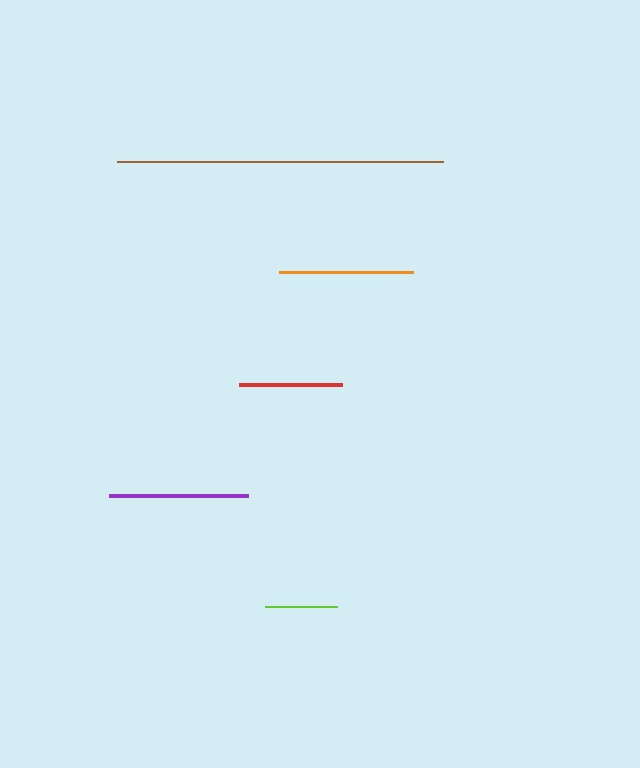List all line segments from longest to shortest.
From longest to shortest: brown, purple, orange, red, lime.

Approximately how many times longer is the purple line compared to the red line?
The purple line is approximately 1.3 times the length of the red line.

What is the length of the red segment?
The red segment is approximately 103 pixels long.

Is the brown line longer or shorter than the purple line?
The brown line is longer than the purple line.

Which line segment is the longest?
The brown line is the longest at approximately 327 pixels.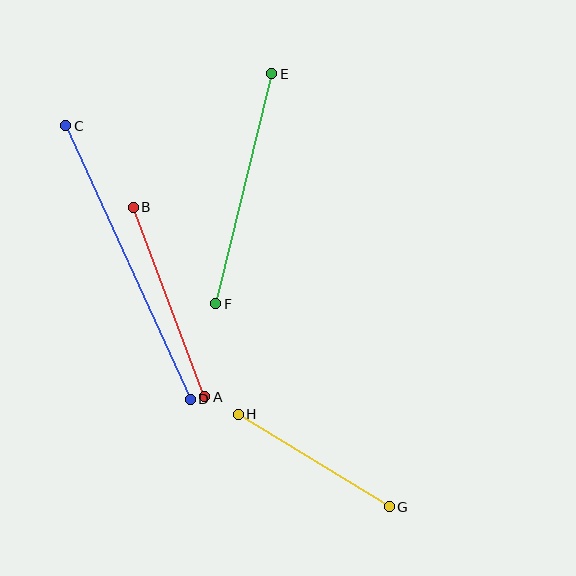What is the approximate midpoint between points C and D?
The midpoint is at approximately (128, 262) pixels.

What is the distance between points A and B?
The distance is approximately 203 pixels.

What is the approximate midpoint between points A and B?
The midpoint is at approximately (169, 302) pixels.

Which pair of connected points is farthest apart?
Points C and D are farthest apart.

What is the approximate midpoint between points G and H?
The midpoint is at approximately (314, 460) pixels.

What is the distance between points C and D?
The distance is approximately 301 pixels.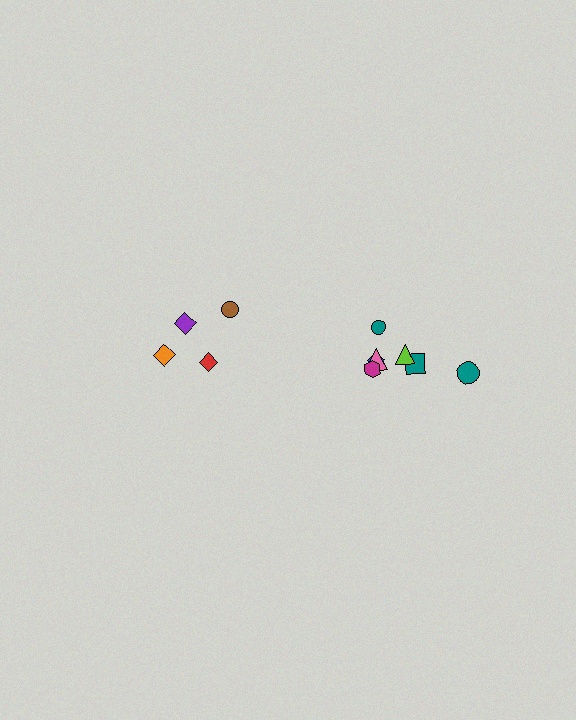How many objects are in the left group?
There are 4 objects.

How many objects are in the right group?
There are 7 objects.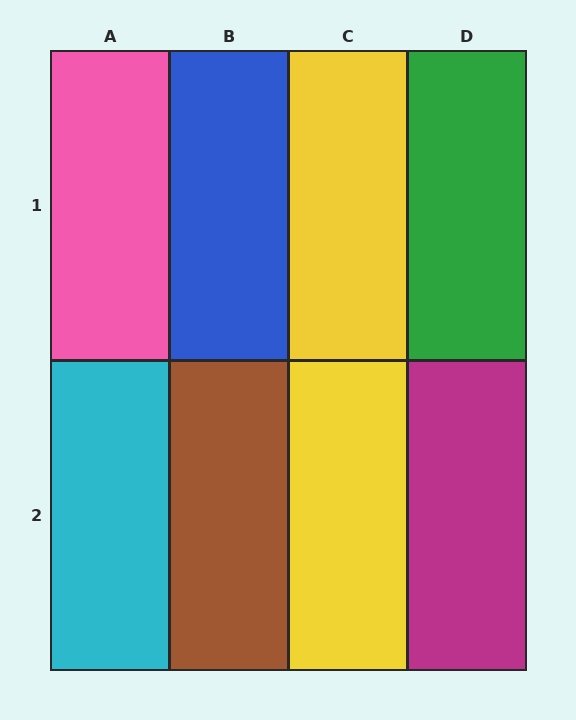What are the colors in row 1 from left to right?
Pink, blue, yellow, green.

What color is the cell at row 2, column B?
Brown.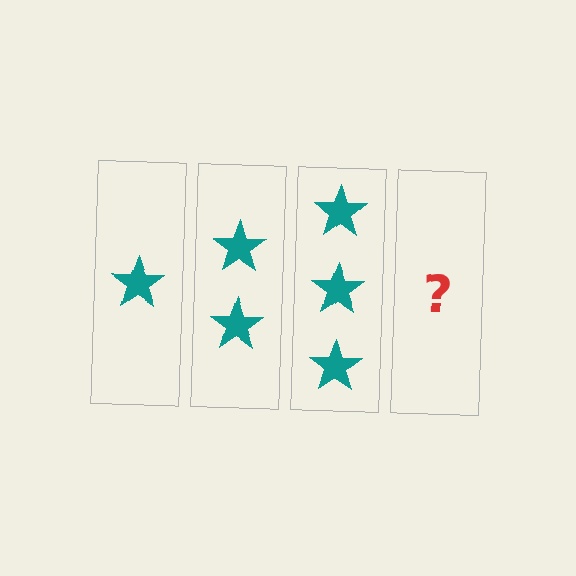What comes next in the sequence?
The next element should be 4 stars.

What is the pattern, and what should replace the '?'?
The pattern is that each step adds one more star. The '?' should be 4 stars.